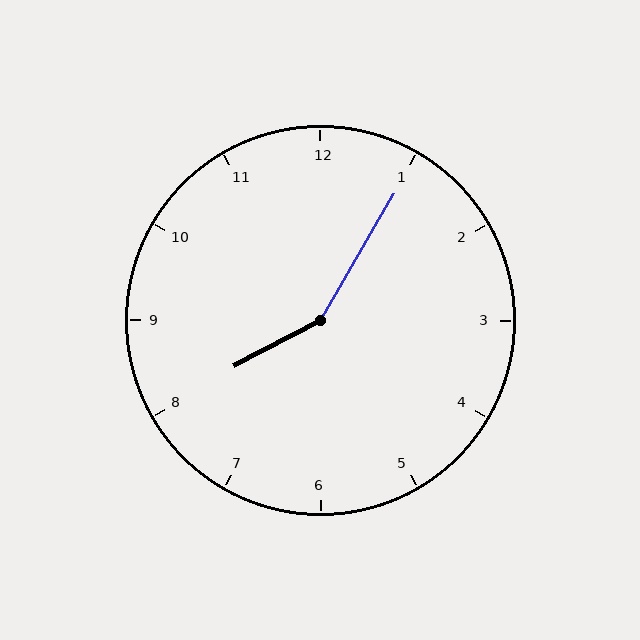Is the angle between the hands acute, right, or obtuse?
It is obtuse.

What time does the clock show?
8:05.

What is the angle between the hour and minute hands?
Approximately 148 degrees.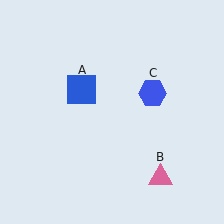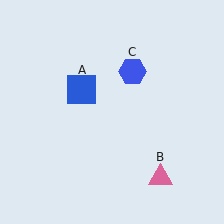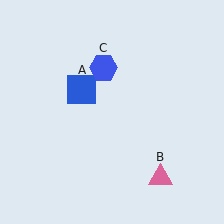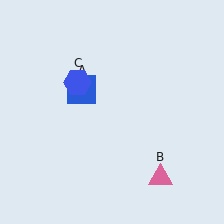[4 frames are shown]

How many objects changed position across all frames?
1 object changed position: blue hexagon (object C).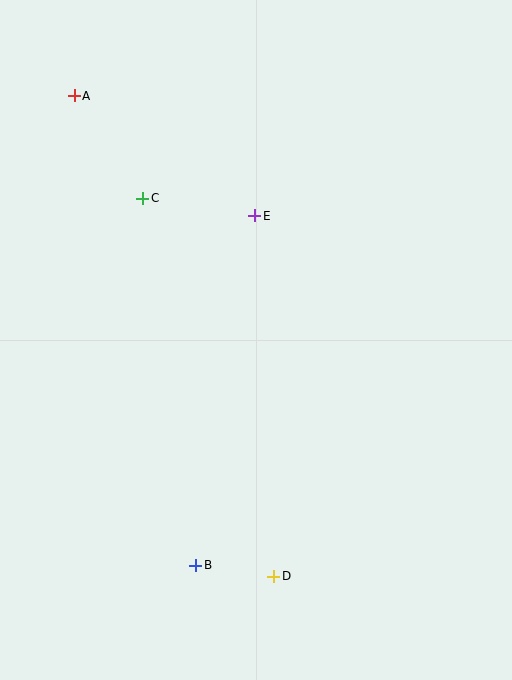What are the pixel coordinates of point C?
Point C is at (143, 198).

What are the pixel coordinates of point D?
Point D is at (274, 576).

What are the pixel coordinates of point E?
Point E is at (255, 216).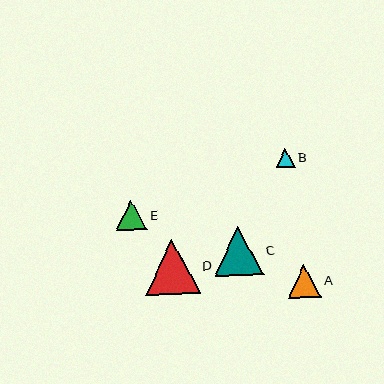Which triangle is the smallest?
Triangle B is the smallest with a size of approximately 19 pixels.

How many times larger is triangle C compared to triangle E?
Triangle C is approximately 1.6 times the size of triangle E.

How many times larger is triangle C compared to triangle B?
Triangle C is approximately 2.6 times the size of triangle B.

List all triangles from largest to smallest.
From largest to smallest: D, C, A, E, B.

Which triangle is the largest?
Triangle D is the largest with a size of approximately 55 pixels.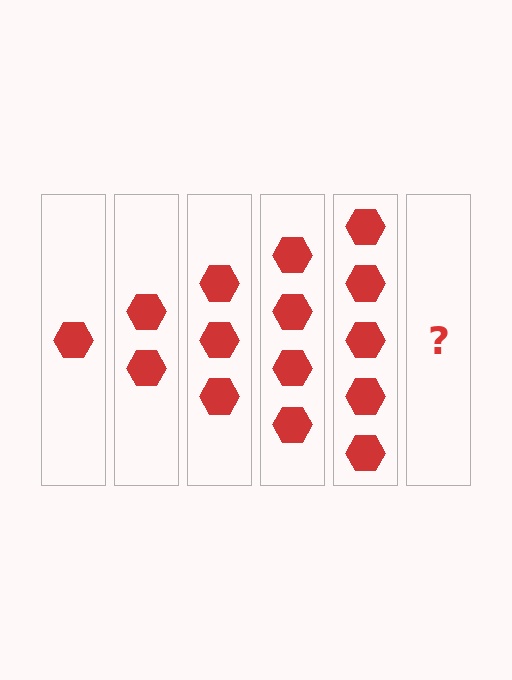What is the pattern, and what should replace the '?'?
The pattern is that each step adds one more hexagon. The '?' should be 6 hexagons.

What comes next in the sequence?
The next element should be 6 hexagons.